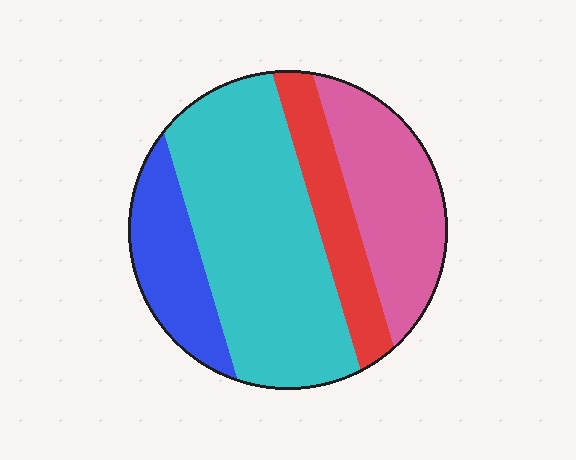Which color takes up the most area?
Cyan, at roughly 45%.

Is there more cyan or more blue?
Cyan.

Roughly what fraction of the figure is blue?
Blue covers about 15% of the figure.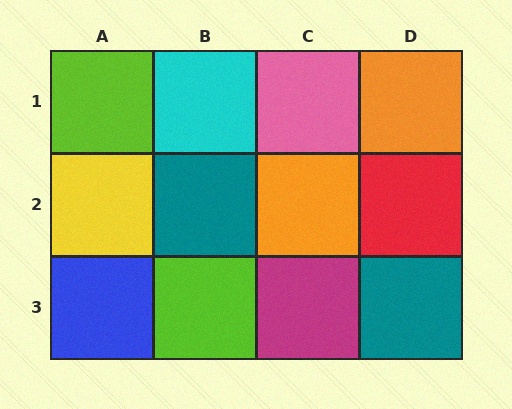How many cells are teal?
2 cells are teal.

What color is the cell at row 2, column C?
Orange.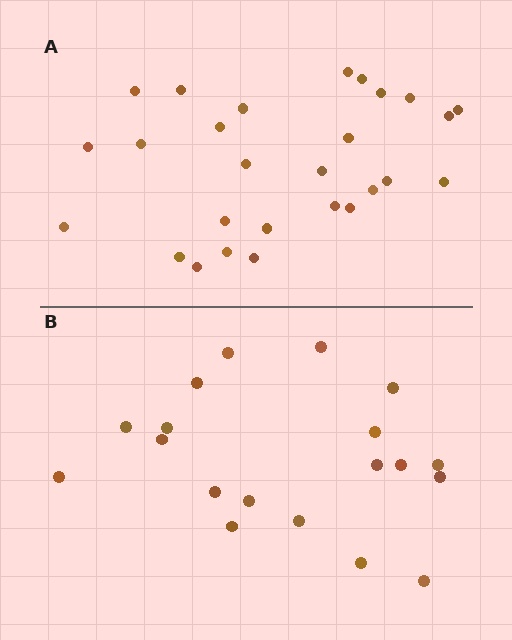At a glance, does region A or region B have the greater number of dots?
Region A (the top region) has more dots.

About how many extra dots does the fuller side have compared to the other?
Region A has roughly 8 or so more dots than region B.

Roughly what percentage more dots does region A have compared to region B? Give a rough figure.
About 40% more.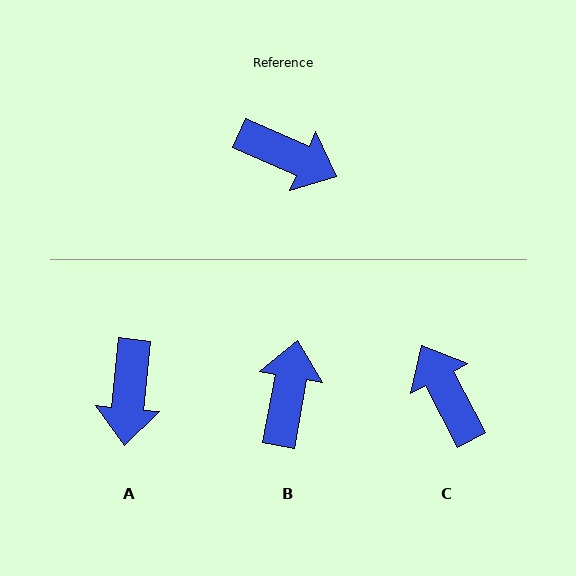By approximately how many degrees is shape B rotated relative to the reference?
Approximately 104 degrees counter-clockwise.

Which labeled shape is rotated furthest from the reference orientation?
C, about 142 degrees away.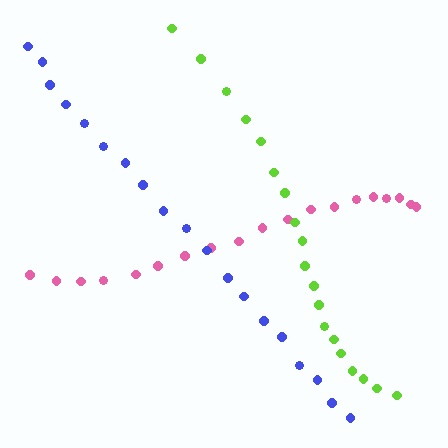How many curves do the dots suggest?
There are 3 distinct paths.